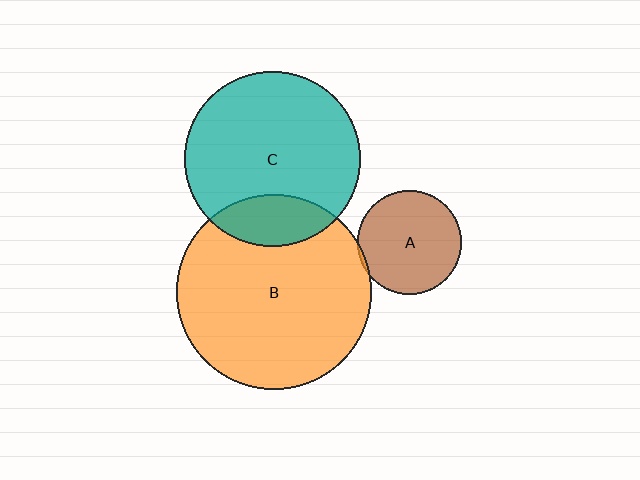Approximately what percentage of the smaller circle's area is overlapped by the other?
Approximately 5%.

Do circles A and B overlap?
Yes.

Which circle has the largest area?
Circle B (orange).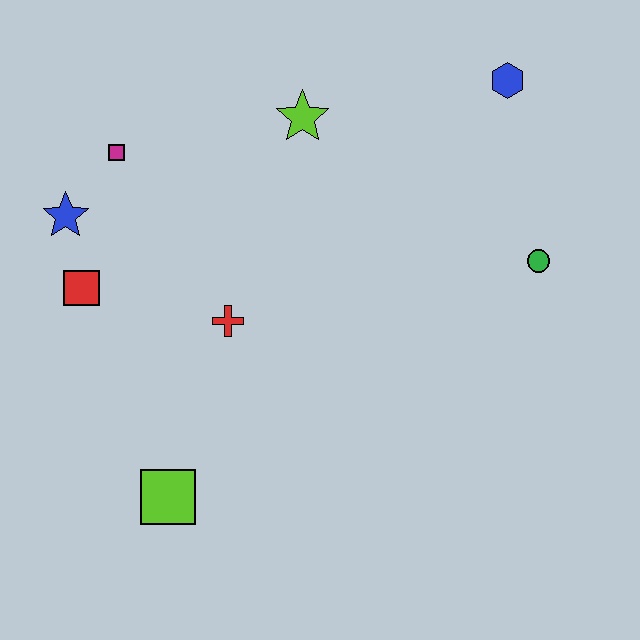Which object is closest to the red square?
The blue star is closest to the red square.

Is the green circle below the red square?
No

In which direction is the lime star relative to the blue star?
The lime star is to the right of the blue star.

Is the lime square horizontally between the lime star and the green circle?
No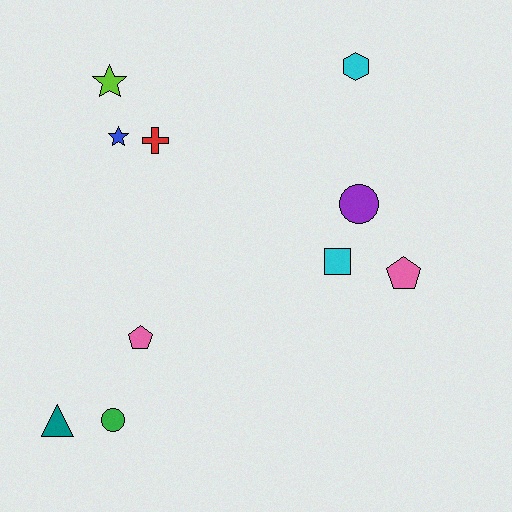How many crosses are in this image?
There is 1 cross.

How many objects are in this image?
There are 10 objects.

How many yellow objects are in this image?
There are no yellow objects.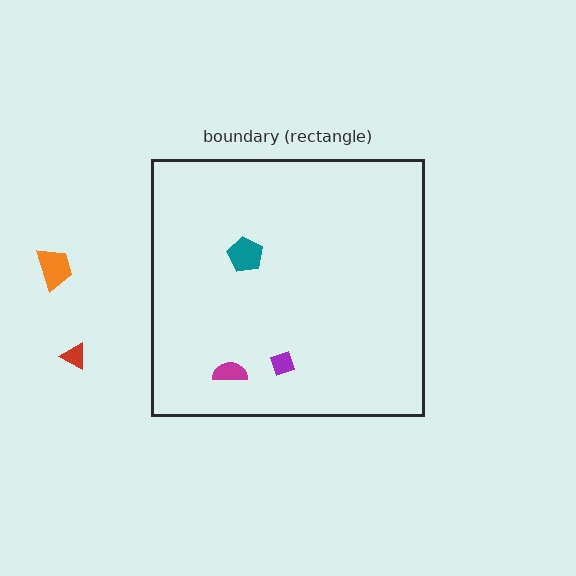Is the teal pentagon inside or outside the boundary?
Inside.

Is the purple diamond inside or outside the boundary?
Inside.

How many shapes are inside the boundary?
3 inside, 2 outside.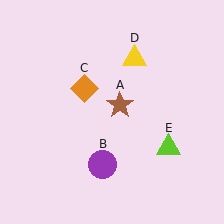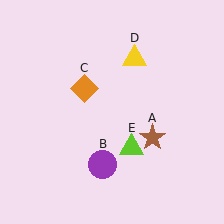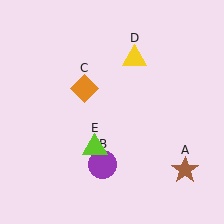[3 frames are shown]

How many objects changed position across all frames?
2 objects changed position: brown star (object A), lime triangle (object E).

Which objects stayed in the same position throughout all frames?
Purple circle (object B) and orange diamond (object C) and yellow triangle (object D) remained stationary.